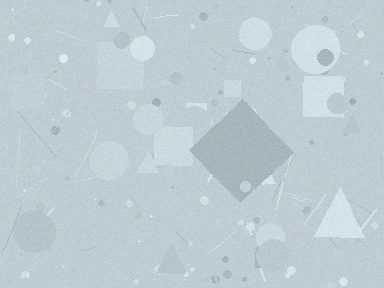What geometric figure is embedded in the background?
A diamond is embedded in the background.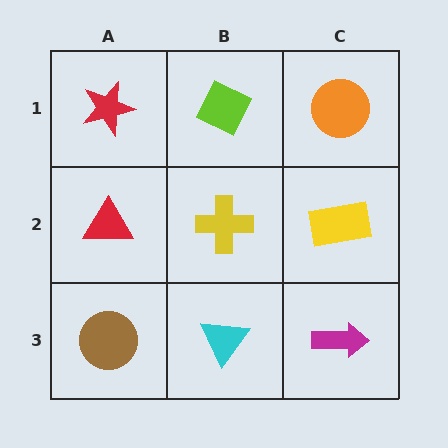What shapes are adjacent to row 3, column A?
A red triangle (row 2, column A), a cyan triangle (row 3, column B).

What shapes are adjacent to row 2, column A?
A red star (row 1, column A), a brown circle (row 3, column A), a yellow cross (row 2, column B).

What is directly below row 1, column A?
A red triangle.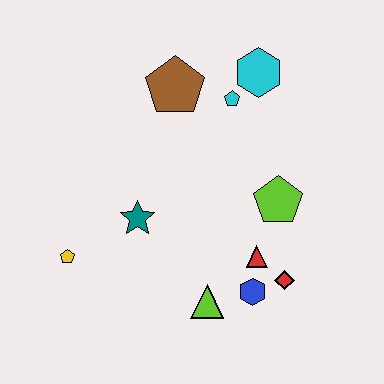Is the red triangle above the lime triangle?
Yes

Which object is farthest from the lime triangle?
The cyan hexagon is farthest from the lime triangle.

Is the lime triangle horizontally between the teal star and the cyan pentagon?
Yes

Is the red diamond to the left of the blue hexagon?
No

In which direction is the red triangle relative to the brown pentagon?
The red triangle is below the brown pentagon.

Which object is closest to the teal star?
The yellow pentagon is closest to the teal star.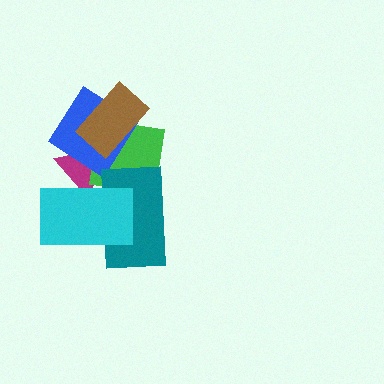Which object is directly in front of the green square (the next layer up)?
The blue diamond is directly in front of the green square.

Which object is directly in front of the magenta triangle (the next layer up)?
The green square is directly in front of the magenta triangle.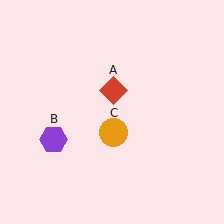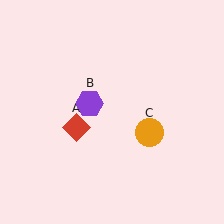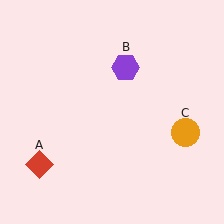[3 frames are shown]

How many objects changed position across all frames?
3 objects changed position: red diamond (object A), purple hexagon (object B), orange circle (object C).